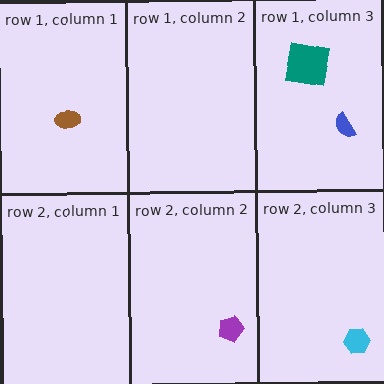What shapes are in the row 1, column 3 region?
The teal square, the blue semicircle.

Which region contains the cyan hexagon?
The row 2, column 3 region.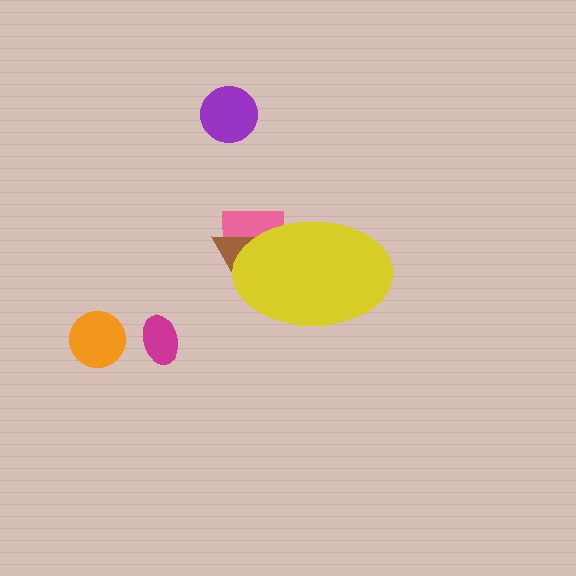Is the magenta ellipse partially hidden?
No, the magenta ellipse is fully visible.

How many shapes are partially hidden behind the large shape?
2 shapes are partially hidden.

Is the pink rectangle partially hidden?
Yes, the pink rectangle is partially hidden behind the yellow ellipse.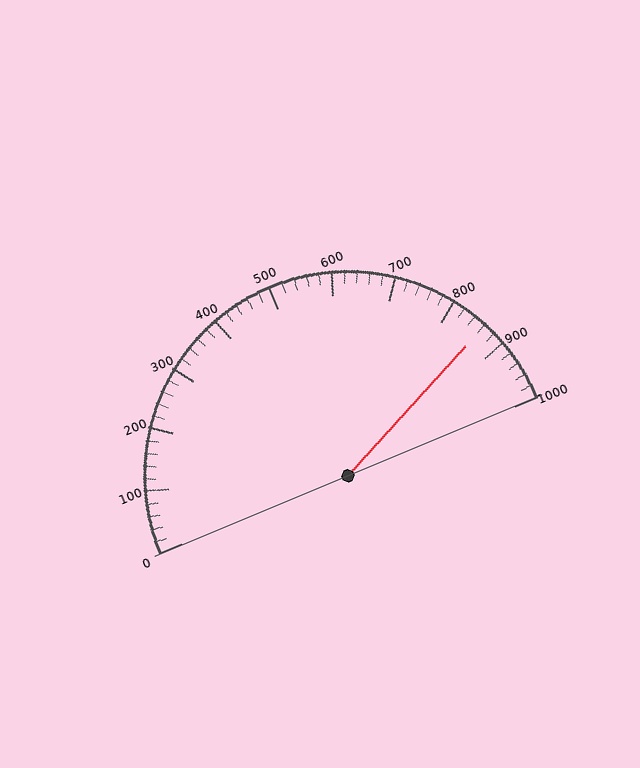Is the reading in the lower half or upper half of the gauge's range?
The reading is in the upper half of the range (0 to 1000).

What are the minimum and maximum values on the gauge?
The gauge ranges from 0 to 1000.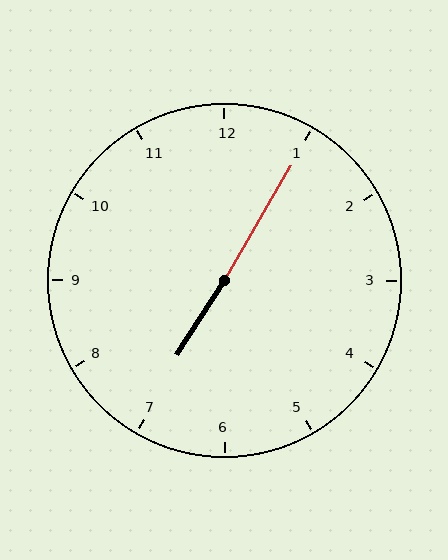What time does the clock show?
7:05.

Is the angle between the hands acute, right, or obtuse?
It is obtuse.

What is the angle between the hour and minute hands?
Approximately 178 degrees.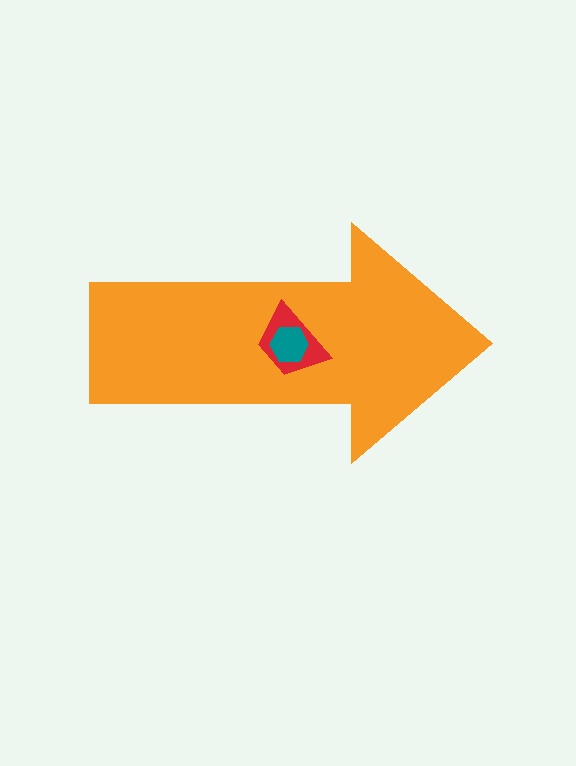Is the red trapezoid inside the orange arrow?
Yes.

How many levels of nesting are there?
3.